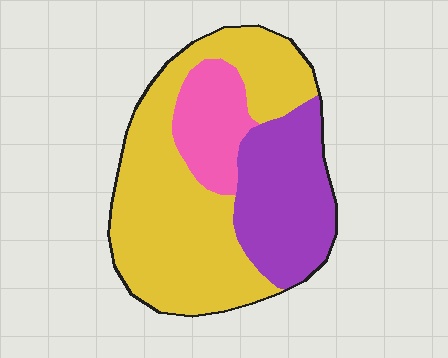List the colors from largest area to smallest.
From largest to smallest: yellow, purple, pink.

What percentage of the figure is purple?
Purple covers about 30% of the figure.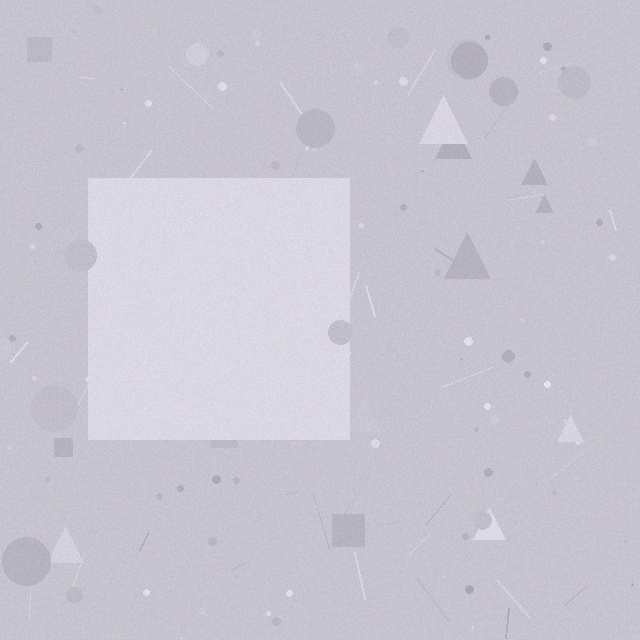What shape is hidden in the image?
A square is hidden in the image.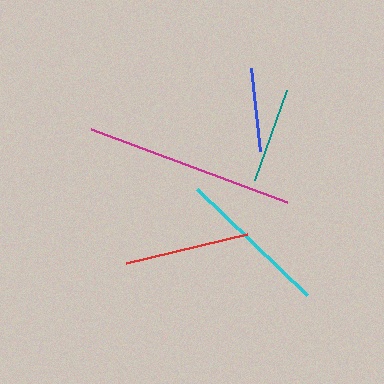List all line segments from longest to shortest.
From longest to shortest: magenta, cyan, red, teal, blue.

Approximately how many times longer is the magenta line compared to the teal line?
The magenta line is approximately 2.2 times the length of the teal line.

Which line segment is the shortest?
The blue line is the shortest at approximately 83 pixels.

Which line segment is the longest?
The magenta line is the longest at approximately 209 pixels.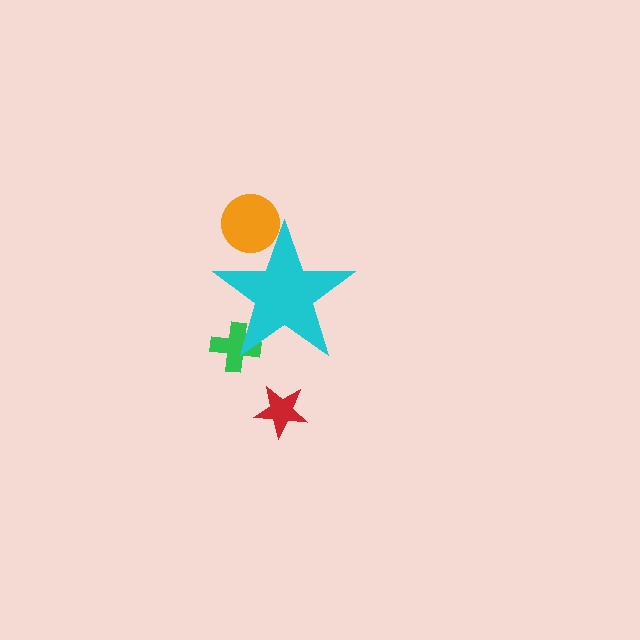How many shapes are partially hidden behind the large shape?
2 shapes are partially hidden.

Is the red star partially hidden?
No, the red star is fully visible.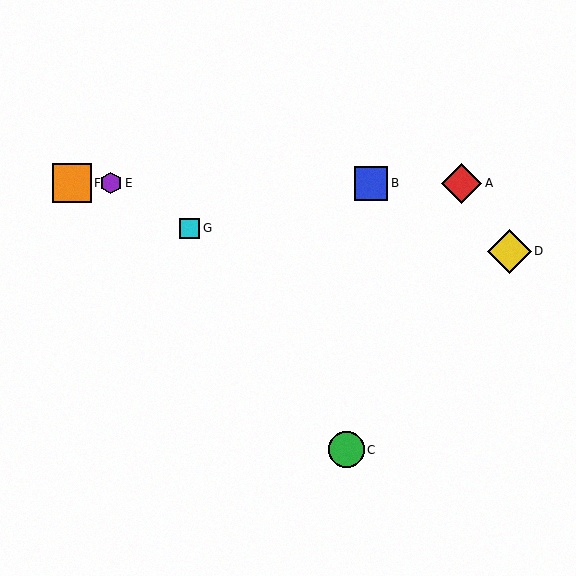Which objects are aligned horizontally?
Objects A, B, E, F are aligned horizontally.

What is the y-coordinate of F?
Object F is at y≈183.